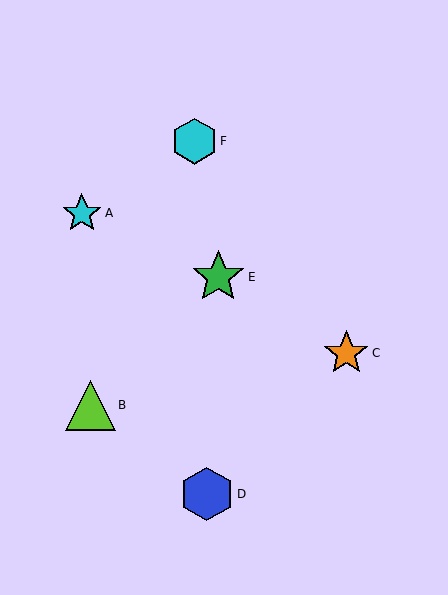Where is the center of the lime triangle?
The center of the lime triangle is at (91, 405).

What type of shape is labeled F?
Shape F is a cyan hexagon.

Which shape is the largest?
The blue hexagon (labeled D) is the largest.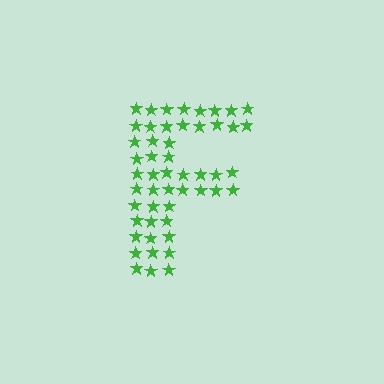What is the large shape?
The large shape is the letter F.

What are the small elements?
The small elements are stars.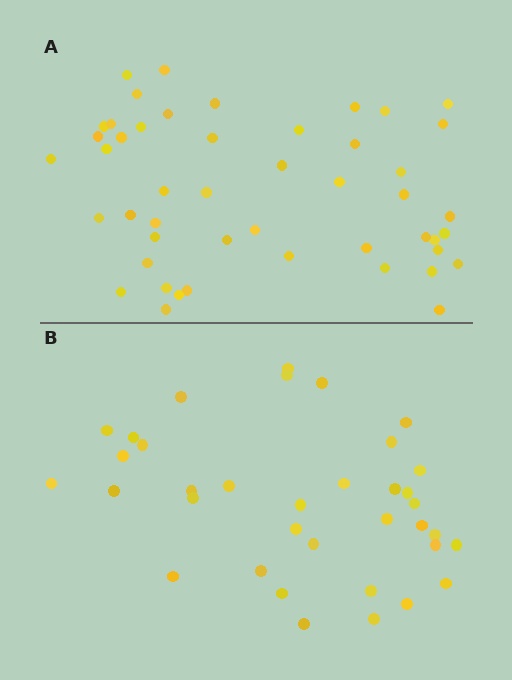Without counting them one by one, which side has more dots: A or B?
Region A (the top region) has more dots.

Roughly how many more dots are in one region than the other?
Region A has roughly 12 or so more dots than region B.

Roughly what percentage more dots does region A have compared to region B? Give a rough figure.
About 35% more.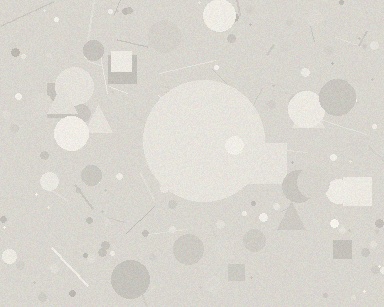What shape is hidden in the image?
A circle is hidden in the image.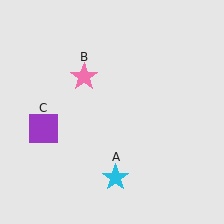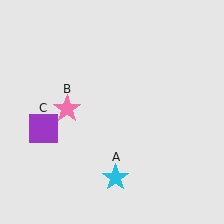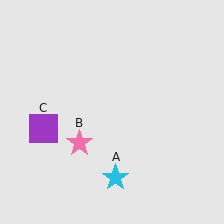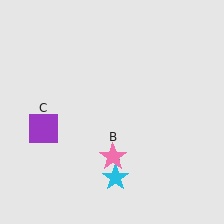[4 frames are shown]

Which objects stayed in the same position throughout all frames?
Cyan star (object A) and purple square (object C) remained stationary.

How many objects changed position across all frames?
1 object changed position: pink star (object B).